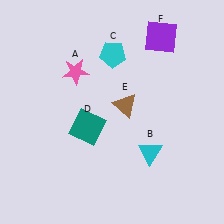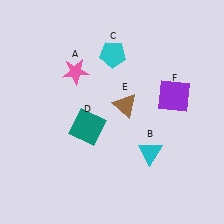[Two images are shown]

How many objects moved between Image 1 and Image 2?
1 object moved between the two images.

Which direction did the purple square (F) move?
The purple square (F) moved down.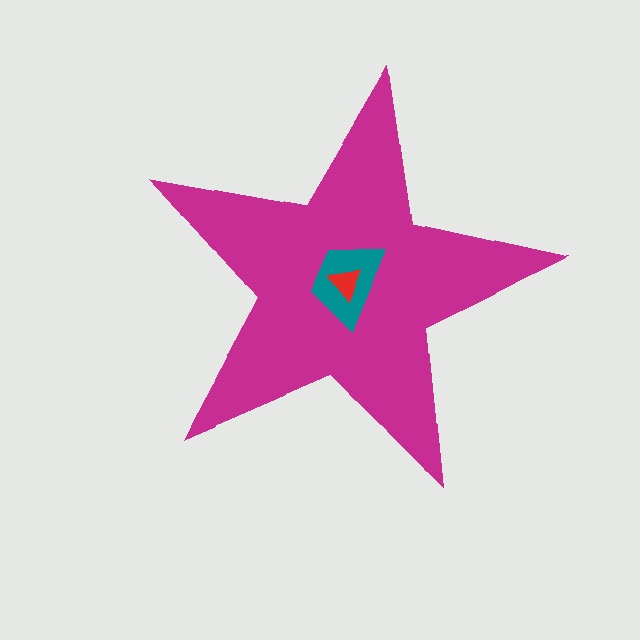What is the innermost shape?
The red triangle.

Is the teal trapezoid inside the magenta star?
Yes.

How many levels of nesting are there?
3.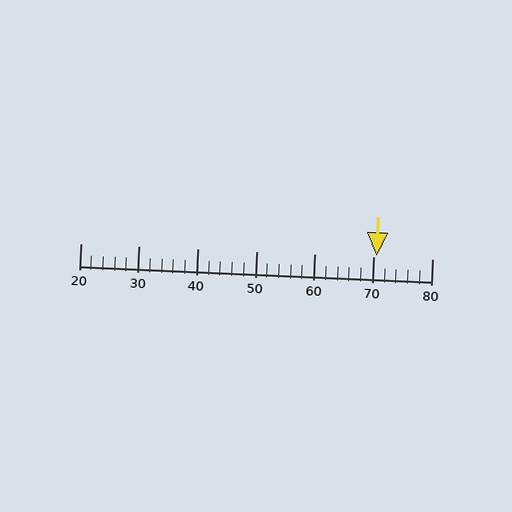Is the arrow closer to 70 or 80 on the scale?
The arrow is closer to 70.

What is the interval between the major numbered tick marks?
The major tick marks are spaced 10 units apart.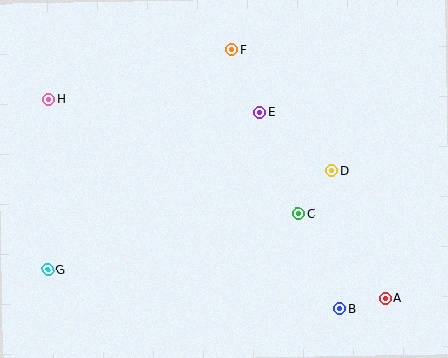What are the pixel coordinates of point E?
Point E is at (260, 113).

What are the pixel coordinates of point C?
Point C is at (298, 214).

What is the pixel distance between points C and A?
The distance between C and A is 121 pixels.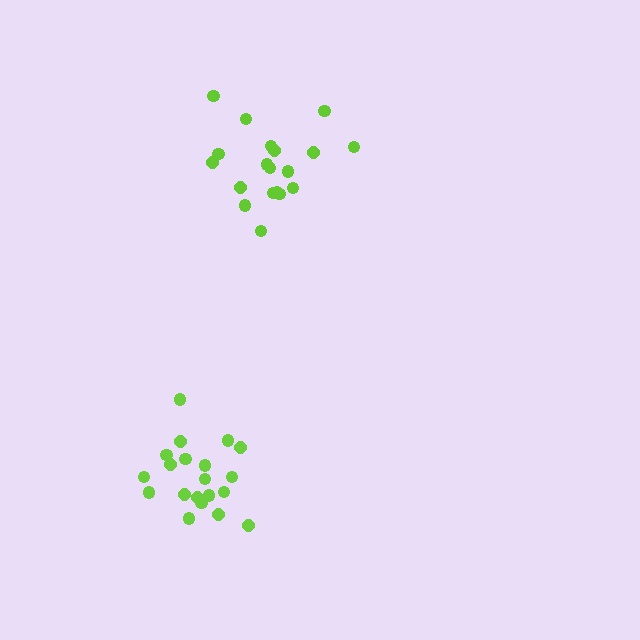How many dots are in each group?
Group 1: 19 dots, Group 2: 20 dots (39 total).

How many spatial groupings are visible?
There are 2 spatial groupings.